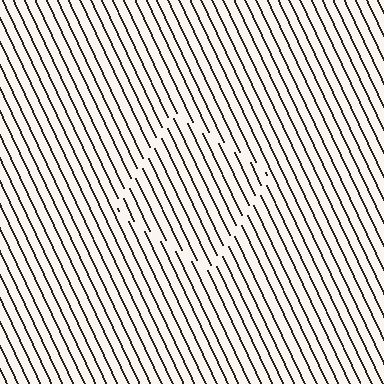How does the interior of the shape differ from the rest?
The interior of the shape contains the same grating, shifted by half a period — the contour is defined by the phase discontinuity where line-ends from the inner and outer gratings abut.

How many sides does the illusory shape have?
4 sides — the line-ends trace a square.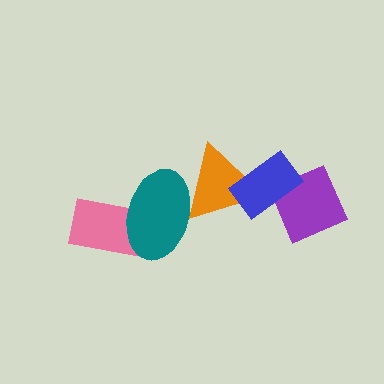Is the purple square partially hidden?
Yes, it is partially covered by another shape.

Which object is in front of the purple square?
The blue rectangle is in front of the purple square.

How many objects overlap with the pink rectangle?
1 object overlaps with the pink rectangle.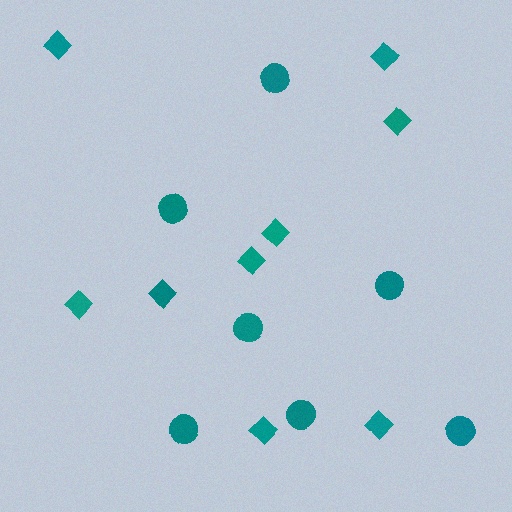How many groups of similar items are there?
There are 2 groups: one group of diamonds (9) and one group of circles (7).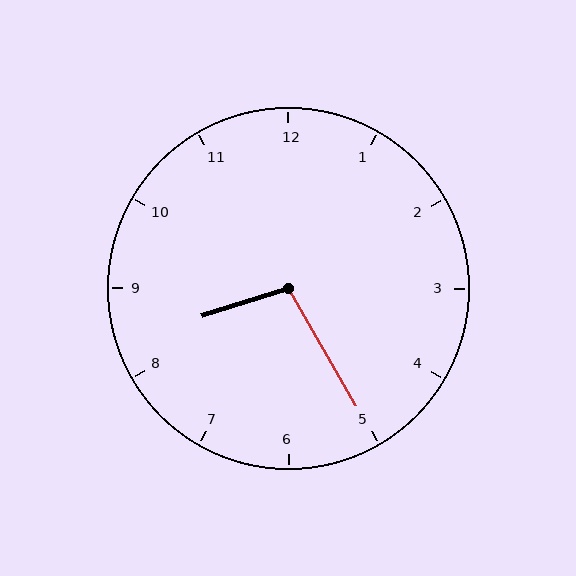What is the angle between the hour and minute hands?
Approximately 102 degrees.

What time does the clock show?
8:25.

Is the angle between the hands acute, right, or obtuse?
It is obtuse.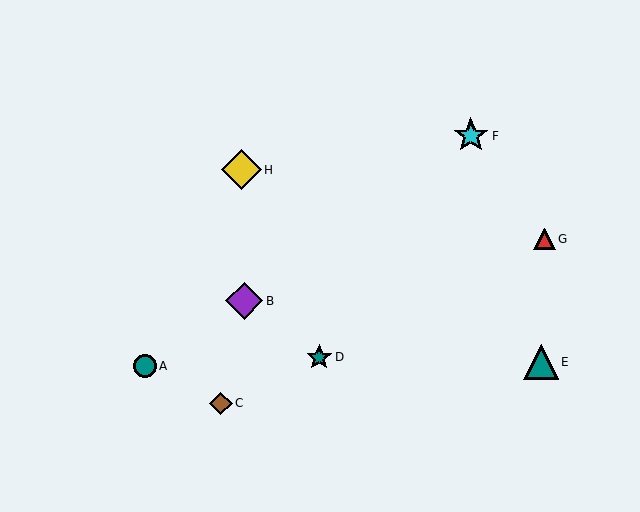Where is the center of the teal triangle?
The center of the teal triangle is at (541, 362).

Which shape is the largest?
The yellow diamond (labeled H) is the largest.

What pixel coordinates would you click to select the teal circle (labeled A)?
Click at (145, 366) to select the teal circle A.